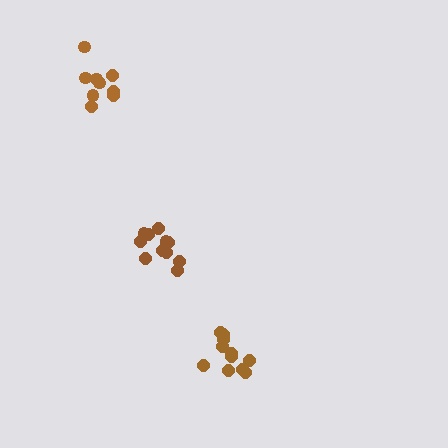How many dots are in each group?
Group 1: 11 dots, Group 2: 11 dots, Group 3: 11 dots (33 total).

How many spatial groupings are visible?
There are 3 spatial groupings.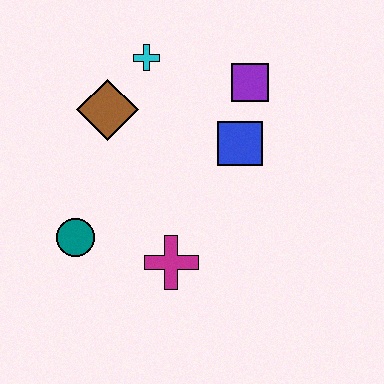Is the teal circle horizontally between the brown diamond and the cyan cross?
No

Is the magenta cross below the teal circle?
Yes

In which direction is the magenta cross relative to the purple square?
The magenta cross is below the purple square.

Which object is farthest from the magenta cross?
The cyan cross is farthest from the magenta cross.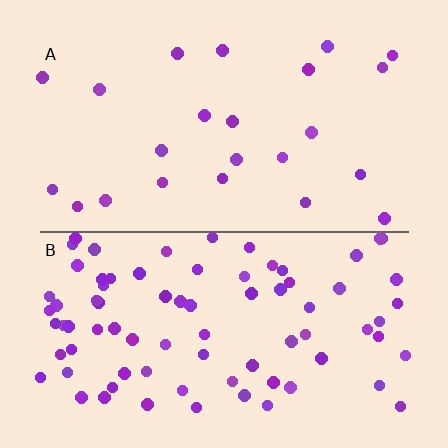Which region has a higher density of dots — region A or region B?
B (the bottom).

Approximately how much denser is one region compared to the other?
Approximately 3.4× — region B over region A.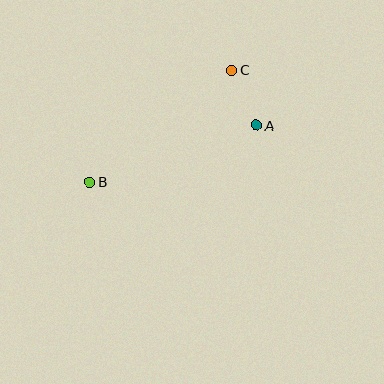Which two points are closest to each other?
Points A and C are closest to each other.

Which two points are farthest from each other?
Points B and C are farthest from each other.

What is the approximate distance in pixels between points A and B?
The distance between A and B is approximately 176 pixels.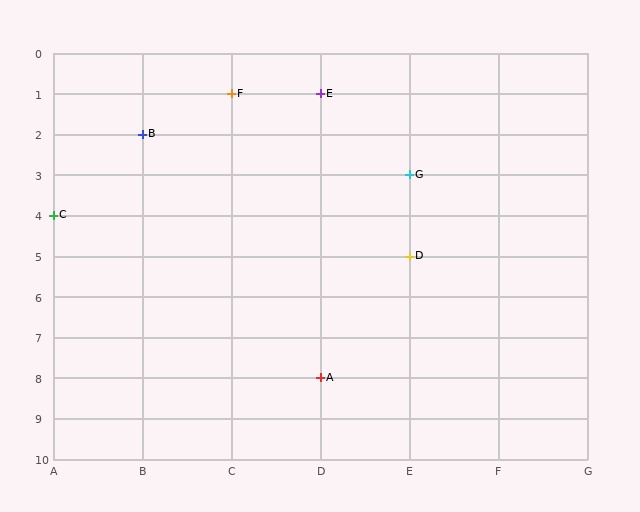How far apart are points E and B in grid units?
Points E and B are 2 columns and 1 row apart (about 2.2 grid units diagonally).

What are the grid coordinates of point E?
Point E is at grid coordinates (D, 1).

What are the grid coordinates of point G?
Point G is at grid coordinates (E, 3).